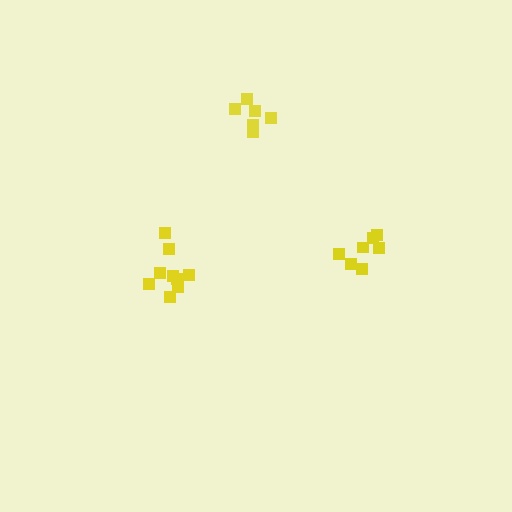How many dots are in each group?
Group 1: 9 dots, Group 2: 6 dots, Group 3: 7 dots (22 total).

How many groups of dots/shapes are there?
There are 3 groups.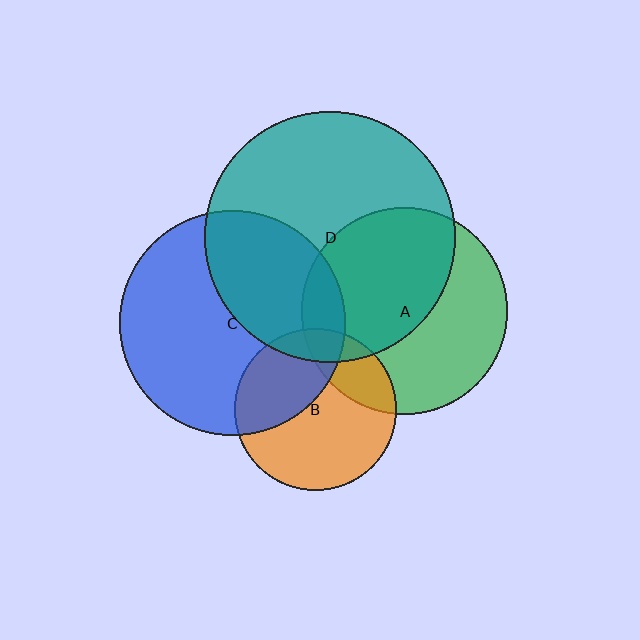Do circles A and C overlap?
Yes.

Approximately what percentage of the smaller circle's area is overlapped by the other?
Approximately 10%.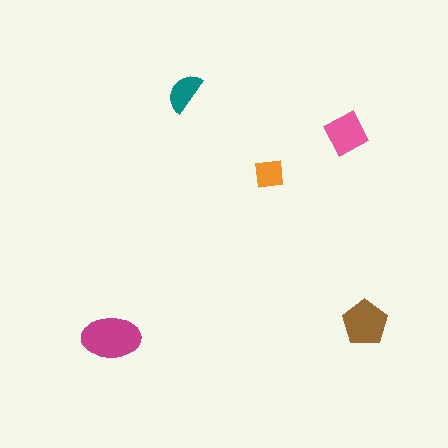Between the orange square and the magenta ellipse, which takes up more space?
The magenta ellipse.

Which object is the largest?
The magenta ellipse.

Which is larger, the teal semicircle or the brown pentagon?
The brown pentagon.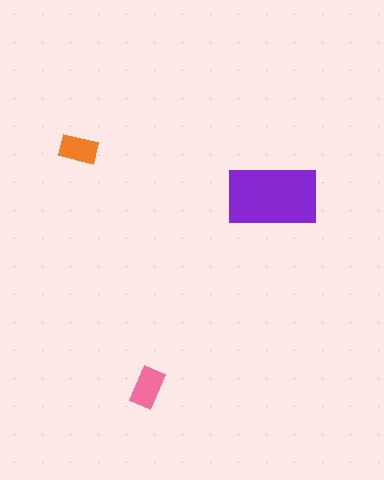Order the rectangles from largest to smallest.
the purple one, the pink one, the orange one.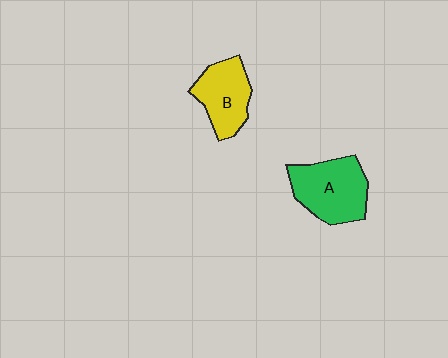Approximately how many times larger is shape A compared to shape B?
Approximately 1.3 times.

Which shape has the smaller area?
Shape B (yellow).